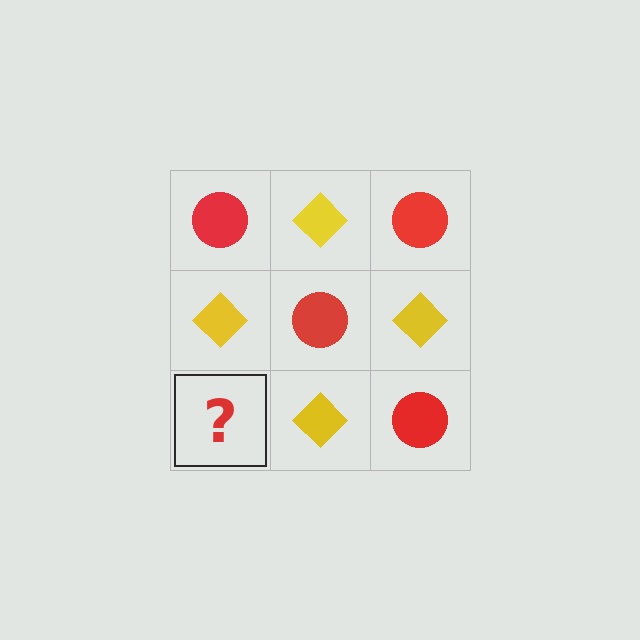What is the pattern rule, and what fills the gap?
The rule is that it alternates red circle and yellow diamond in a checkerboard pattern. The gap should be filled with a red circle.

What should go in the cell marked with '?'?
The missing cell should contain a red circle.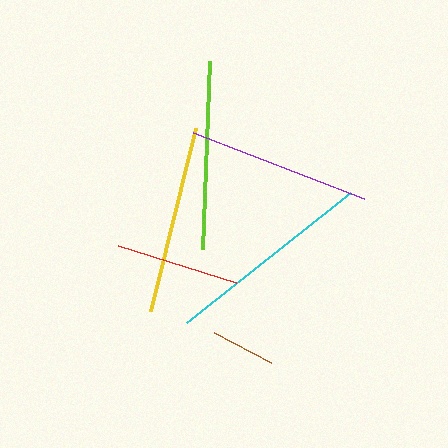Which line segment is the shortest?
The brown line is the shortest at approximately 64 pixels.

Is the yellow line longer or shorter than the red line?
The yellow line is longer than the red line.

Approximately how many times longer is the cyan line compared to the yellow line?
The cyan line is approximately 1.1 times the length of the yellow line.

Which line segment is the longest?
The cyan line is the longest at approximately 209 pixels.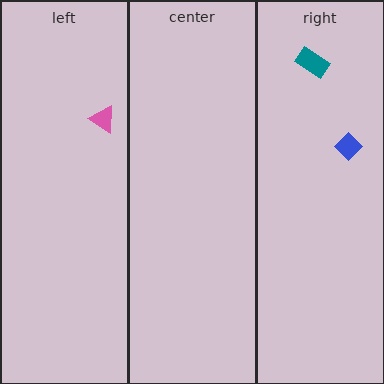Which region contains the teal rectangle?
The right region.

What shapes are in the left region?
The pink triangle.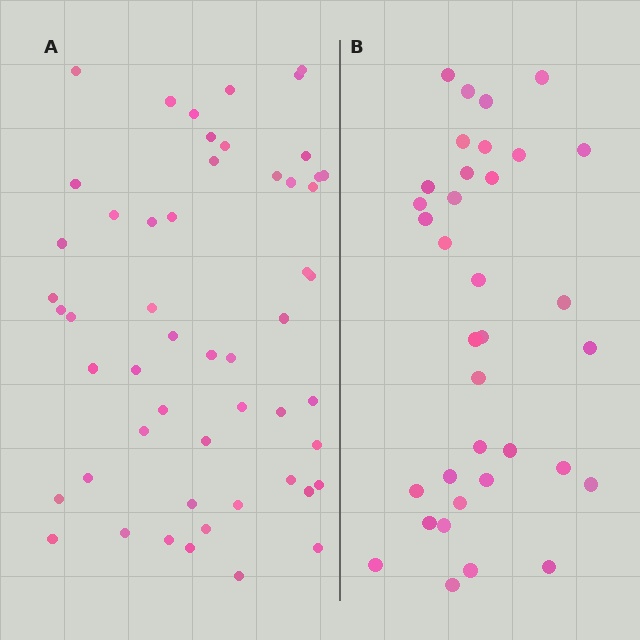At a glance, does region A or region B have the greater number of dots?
Region A (the left region) has more dots.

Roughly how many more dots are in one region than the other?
Region A has approximately 20 more dots than region B.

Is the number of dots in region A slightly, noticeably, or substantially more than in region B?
Region A has substantially more. The ratio is roughly 1.5 to 1.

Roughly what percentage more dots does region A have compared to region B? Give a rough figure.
About 50% more.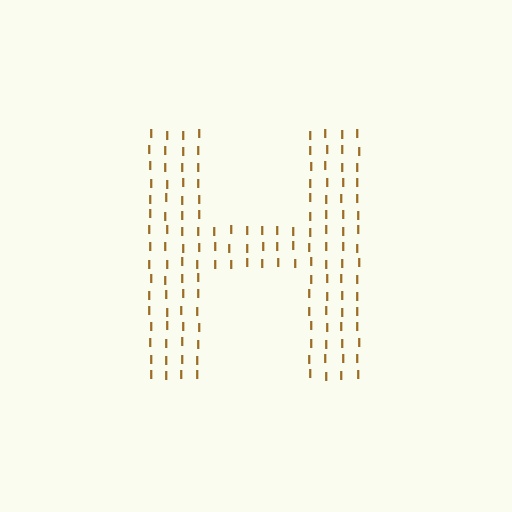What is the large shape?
The large shape is the letter H.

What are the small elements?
The small elements are letter I's.